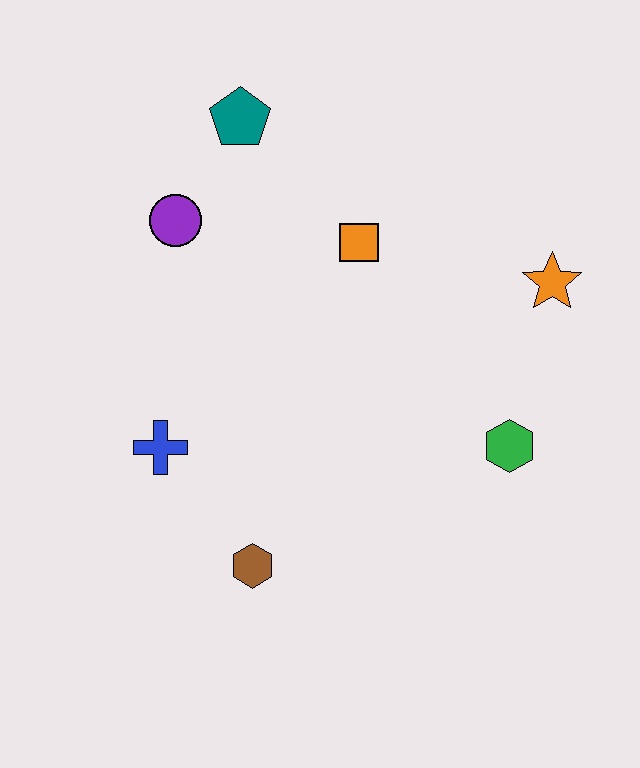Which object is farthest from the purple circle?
The green hexagon is farthest from the purple circle.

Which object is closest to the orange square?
The teal pentagon is closest to the orange square.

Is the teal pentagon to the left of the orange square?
Yes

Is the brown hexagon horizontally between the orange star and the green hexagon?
No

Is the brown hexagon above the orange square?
No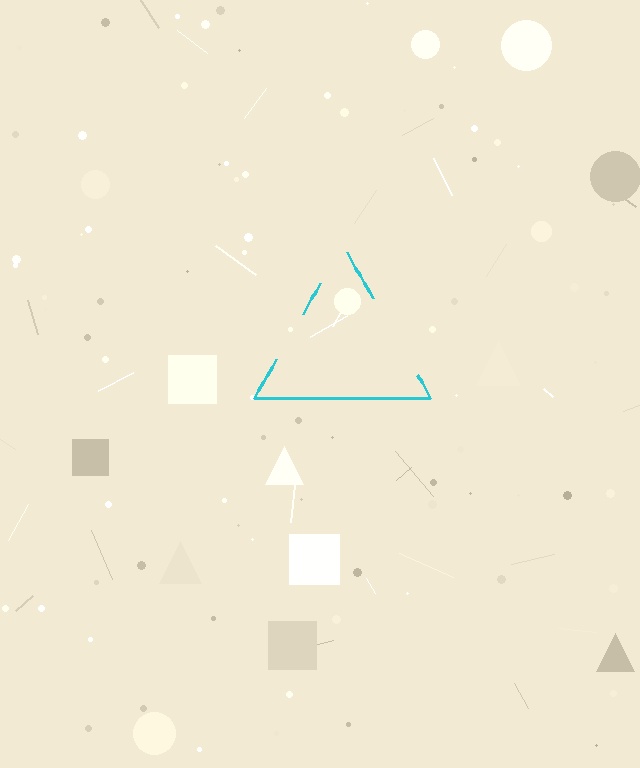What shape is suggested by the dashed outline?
The dashed outline suggests a triangle.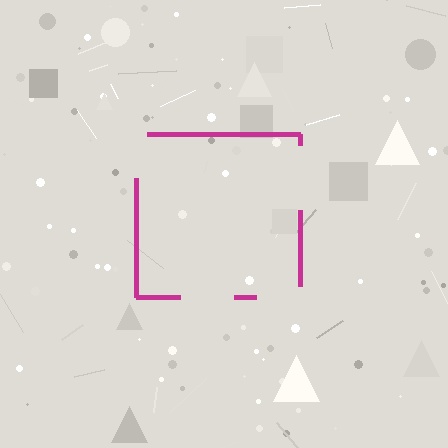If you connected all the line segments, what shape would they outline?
They would outline a square.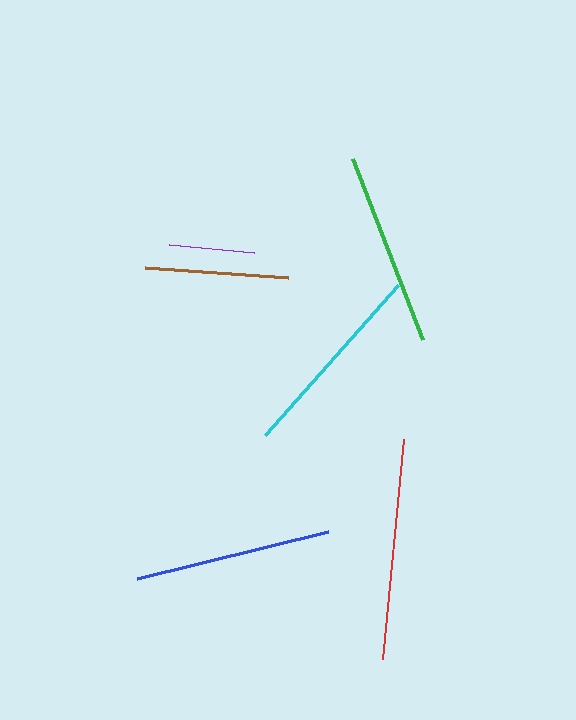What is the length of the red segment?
The red segment is approximately 221 pixels long.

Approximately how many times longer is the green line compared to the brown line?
The green line is approximately 1.4 times the length of the brown line.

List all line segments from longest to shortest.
From longest to shortest: red, cyan, blue, green, brown, purple.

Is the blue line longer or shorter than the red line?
The red line is longer than the blue line.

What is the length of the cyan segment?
The cyan segment is approximately 201 pixels long.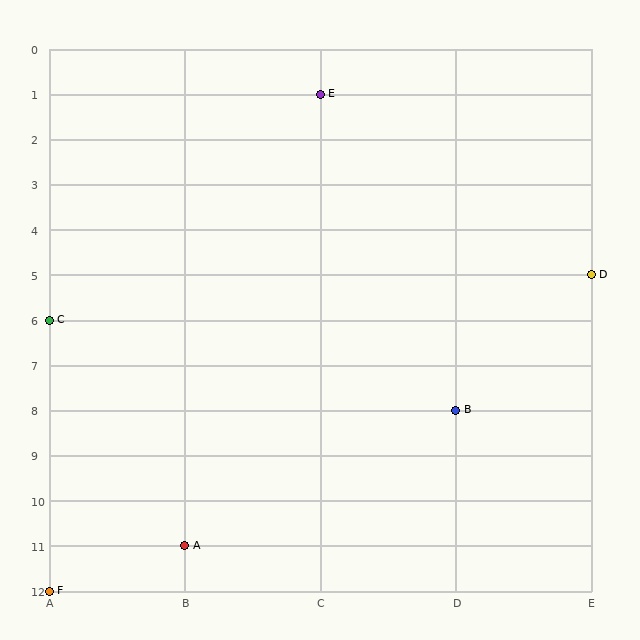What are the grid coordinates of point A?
Point A is at grid coordinates (B, 11).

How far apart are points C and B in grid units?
Points C and B are 3 columns and 2 rows apart (about 3.6 grid units diagonally).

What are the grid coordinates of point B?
Point B is at grid coordinates (D, 8).